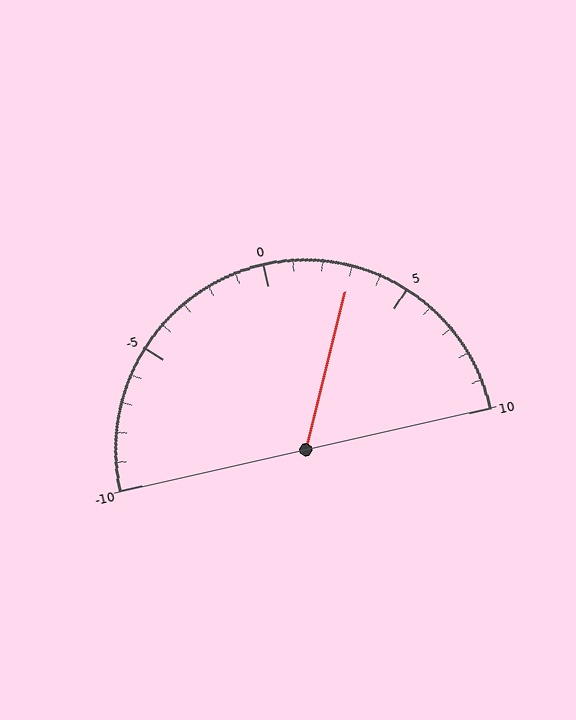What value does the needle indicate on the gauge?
The needle indicates approximately 3.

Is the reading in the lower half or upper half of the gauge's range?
The reading is in the upper half of the range (-10 to 10).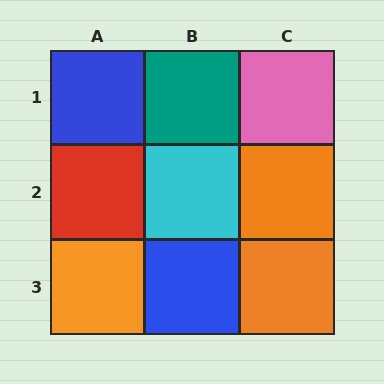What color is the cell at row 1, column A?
Blue.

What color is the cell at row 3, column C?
Orange.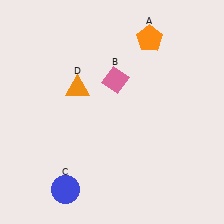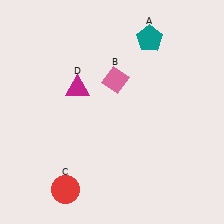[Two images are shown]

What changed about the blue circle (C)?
In Image 1, C is blue. In Image 2, it changed to red.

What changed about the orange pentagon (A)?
In Image 1, A is orange. In Image 2, it changed to teal.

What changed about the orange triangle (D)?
In Image 1, D is orange. In Image 2, it changed to magenta.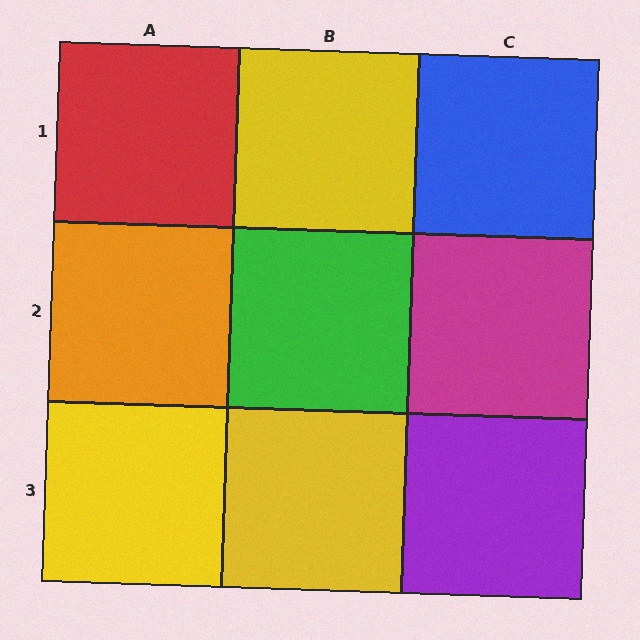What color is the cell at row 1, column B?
Yellow.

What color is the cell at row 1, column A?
Red.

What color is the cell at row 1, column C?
Blue.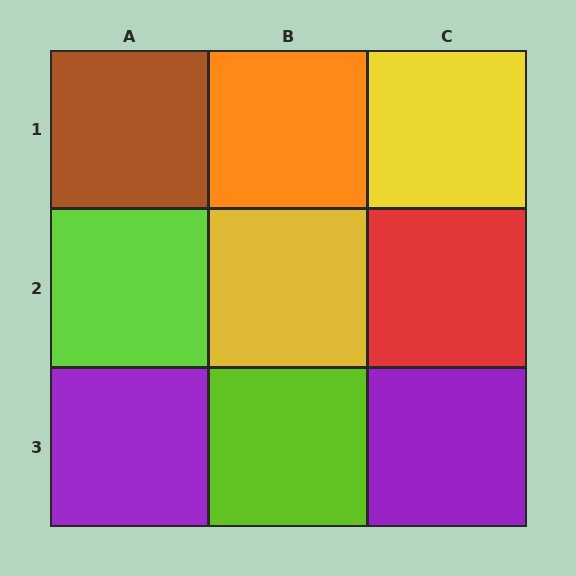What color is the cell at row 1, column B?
Orange.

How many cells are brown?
1 cell is brown.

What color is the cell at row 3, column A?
Purple.